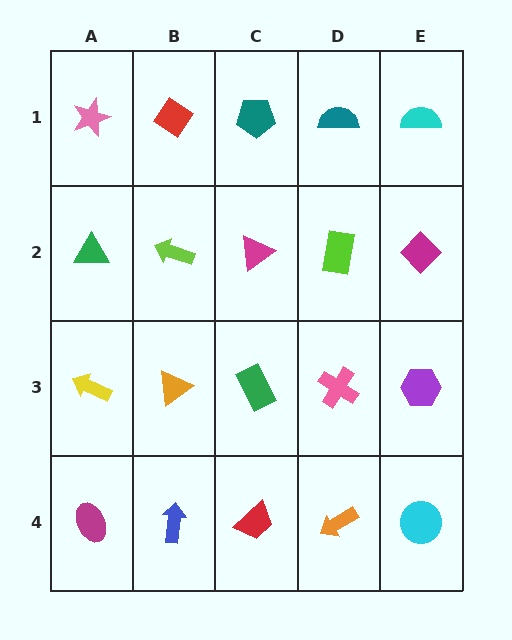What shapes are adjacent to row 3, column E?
A magenta diamond (row 2, column E), a cyan circle (row 4, column E), a pink cross (row 3, column D).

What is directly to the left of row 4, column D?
A red trapezoid.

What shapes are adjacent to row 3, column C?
A magenta triangle (row 2, column C), a red trapezoid (row 4, column C), an orange triangle (row 3, column B), a pink cross (row 3, column D).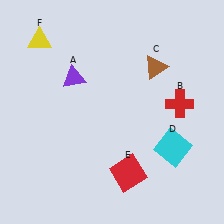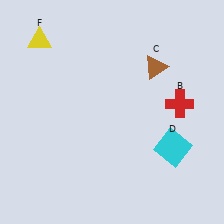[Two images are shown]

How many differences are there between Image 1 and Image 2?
There are 2 differences between the two images.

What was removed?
The purple triangle (A), the red square (E) were removed in Image 2.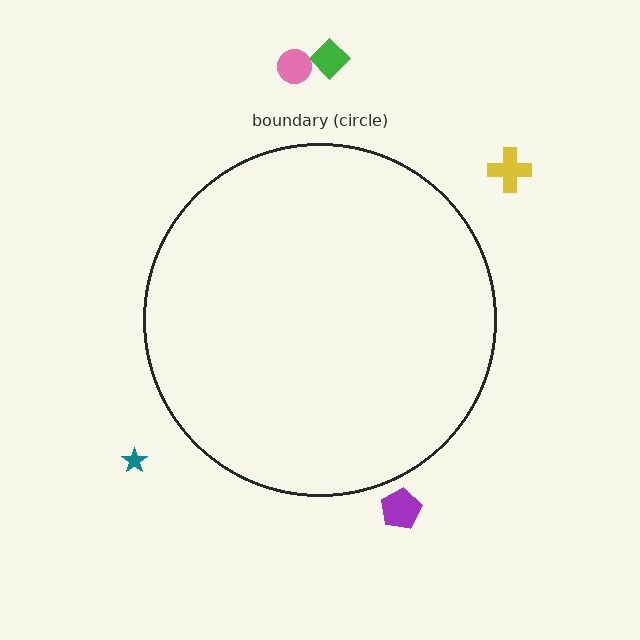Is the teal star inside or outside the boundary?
Outside.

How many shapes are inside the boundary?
0 inside, 5 outside.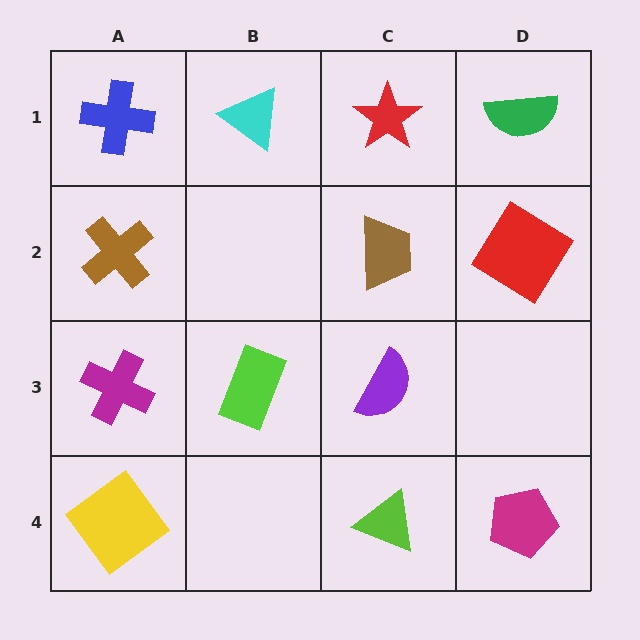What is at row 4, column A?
A yellow diamond.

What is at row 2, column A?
A brown cross.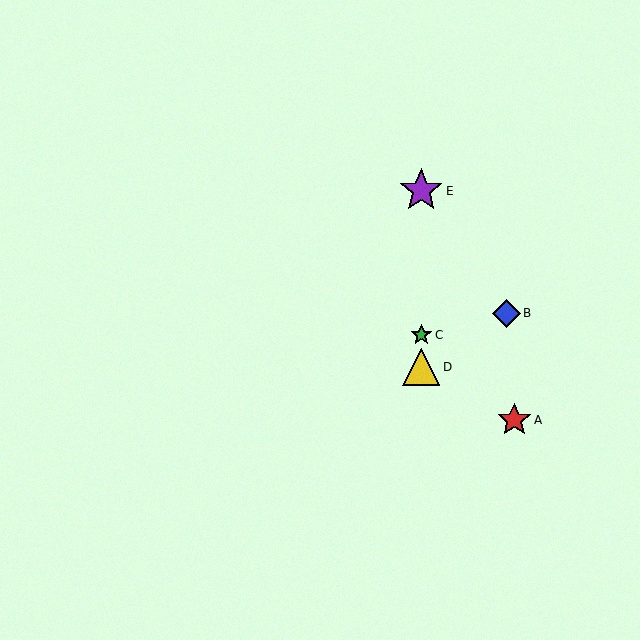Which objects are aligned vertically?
Objects C, D, E are aligned vertically.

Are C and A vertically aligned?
No, C is at x≈421 and A is at x≈514.